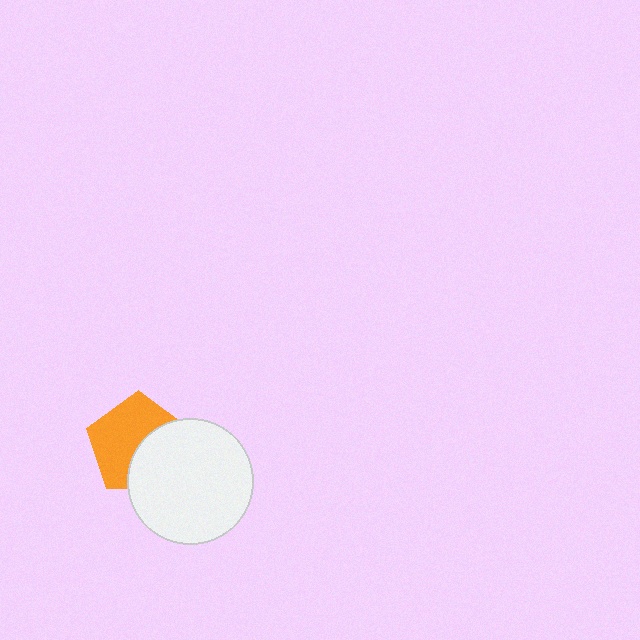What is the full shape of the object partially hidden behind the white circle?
The partially hidden object is an orange pentagon.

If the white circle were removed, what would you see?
You would see the complete orange pentagon.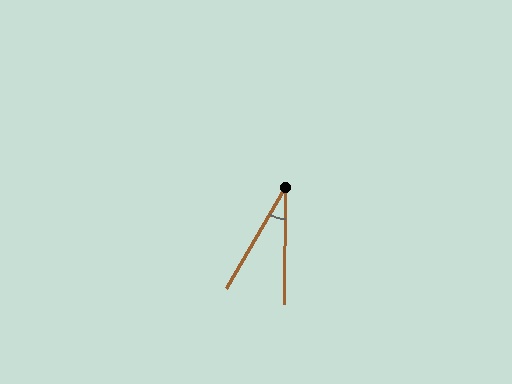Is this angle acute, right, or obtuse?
It is acute.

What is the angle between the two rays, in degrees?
Approximately 29 degrees.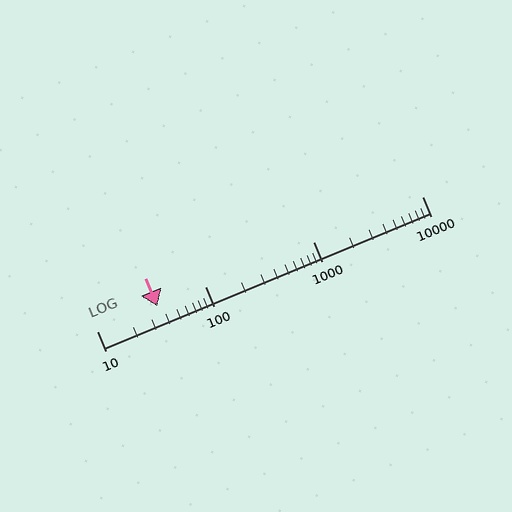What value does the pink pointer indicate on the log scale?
The pointer indicates approximately 36.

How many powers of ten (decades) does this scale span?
The scale spans 3 decades, from 10 to 10000.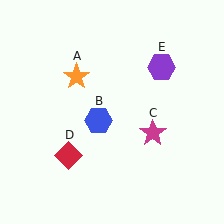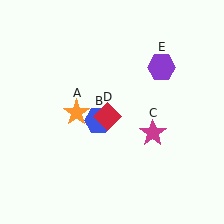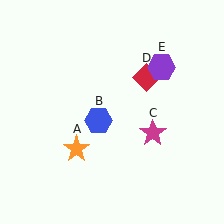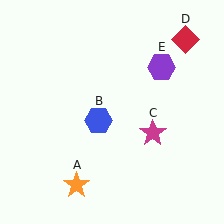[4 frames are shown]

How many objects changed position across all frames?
2 objects changed position: orange star (object A), red diamond (object D).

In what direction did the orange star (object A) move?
The orange star (object A) moved down.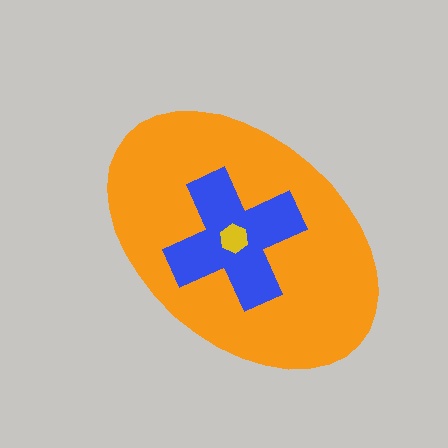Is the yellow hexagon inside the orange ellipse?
Yes.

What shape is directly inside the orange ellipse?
The blue cross.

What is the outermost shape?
The orange ellipse.